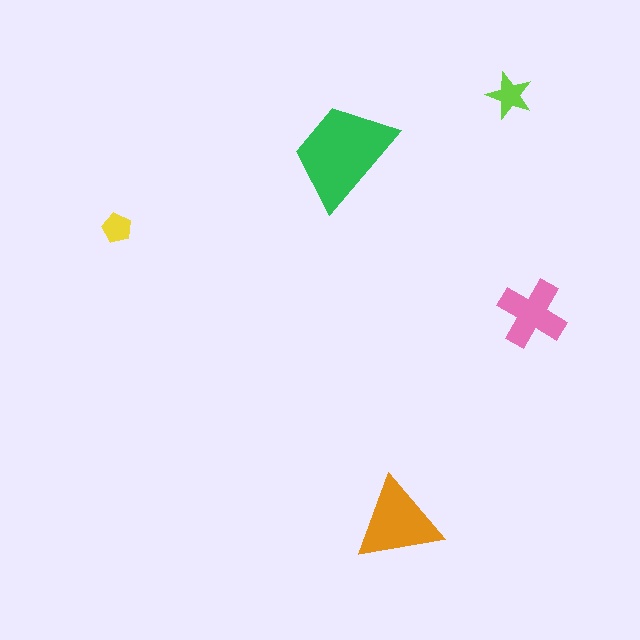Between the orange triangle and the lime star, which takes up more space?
The orange triangle.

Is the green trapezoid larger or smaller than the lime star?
Larger.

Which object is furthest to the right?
The pink cross is rightmost.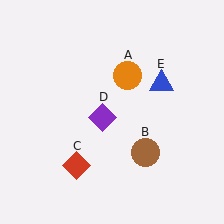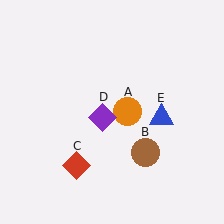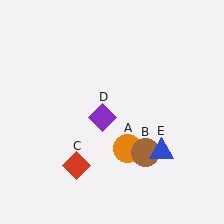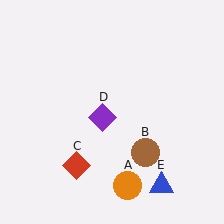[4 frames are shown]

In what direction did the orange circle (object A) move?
The orange circle (object A) moved down.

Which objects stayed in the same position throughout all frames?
Brown circle (object B) and red diamond (object C) and purple diamond (object D) remained stationary.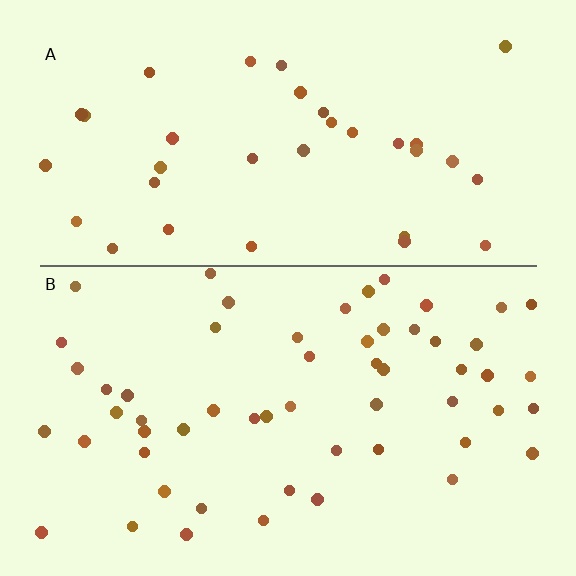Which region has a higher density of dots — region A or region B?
B (the bottom).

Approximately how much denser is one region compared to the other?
Approximately 1.6× — region B over region A.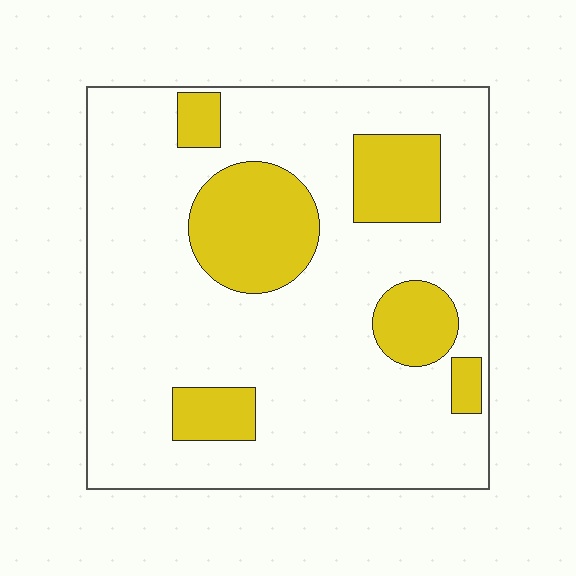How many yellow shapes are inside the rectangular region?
6.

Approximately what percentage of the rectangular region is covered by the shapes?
Approximately 20%.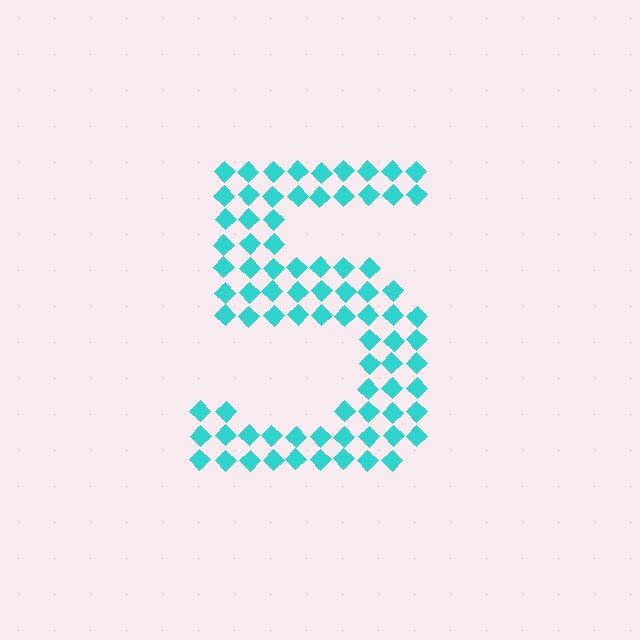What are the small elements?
The small elements are diamonds.